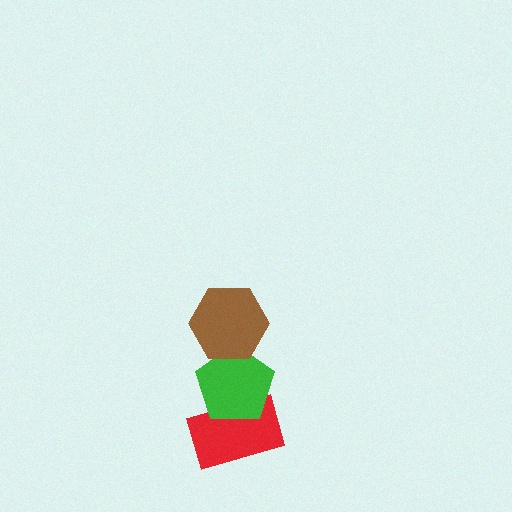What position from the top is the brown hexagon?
The brown hexagon is 1st from the top.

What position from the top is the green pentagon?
The green pentagon is 2nd from the top.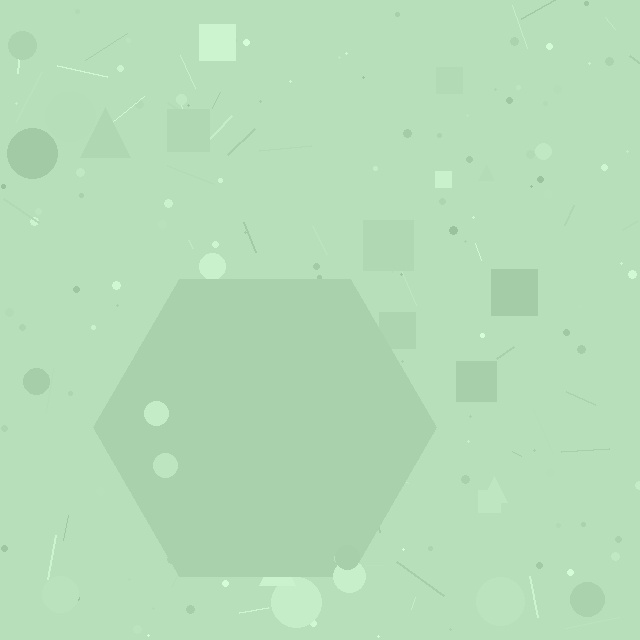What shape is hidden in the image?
A hexagon is hidden in the image.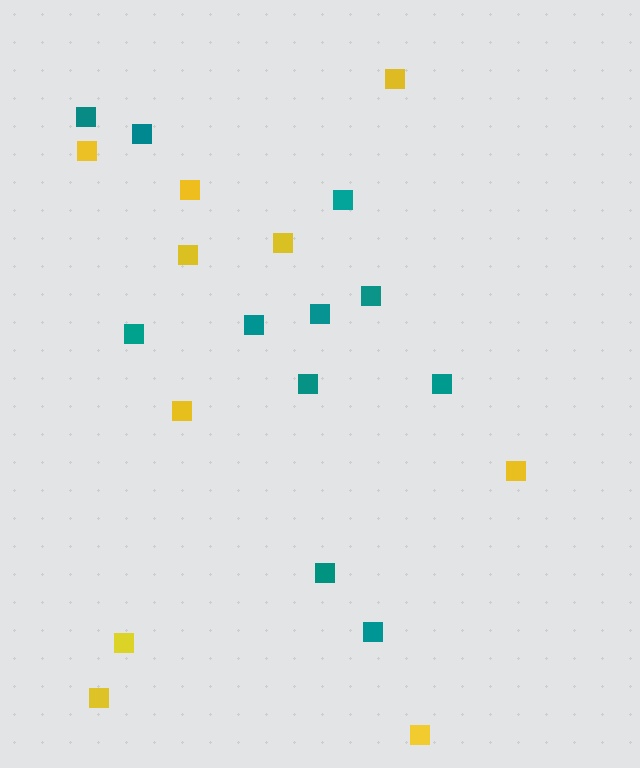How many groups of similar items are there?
There are 2 groups: one group of yellow squares (10) and one group of teal squares (11).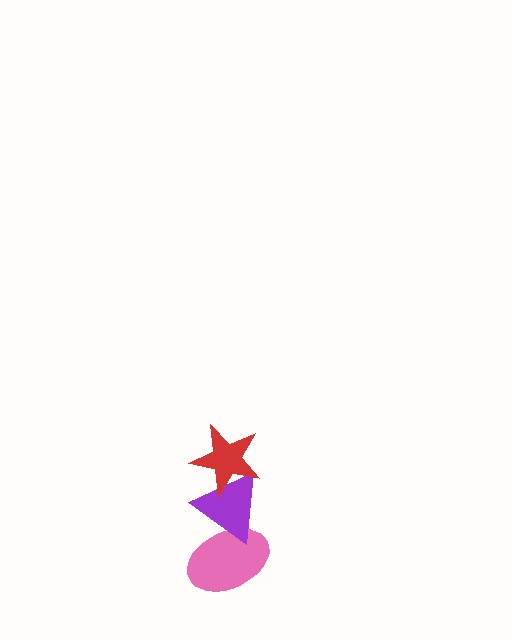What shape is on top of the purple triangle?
The red star is on top of the purple triangle.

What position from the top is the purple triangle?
The purple triangle is 2nd from the top.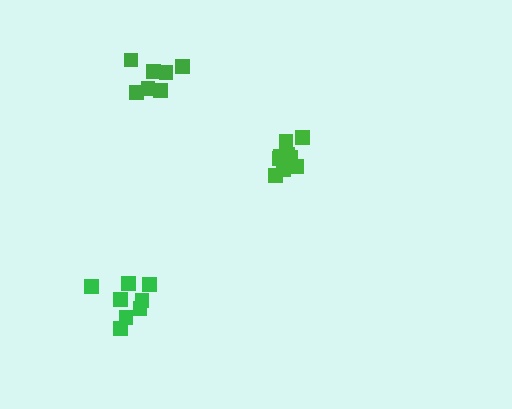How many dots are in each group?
Group 1: 8 dots, Group 2: 7 dots, Group 3: 9 dots (24 total).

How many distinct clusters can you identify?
There are 3 distinct clusters.